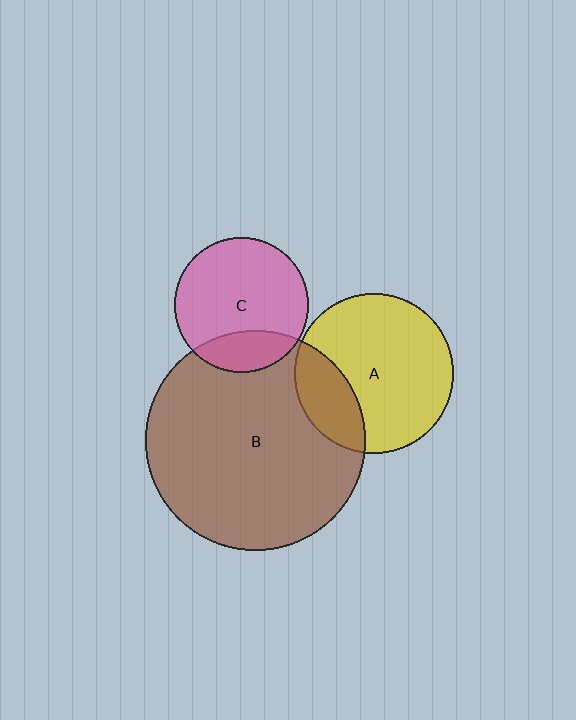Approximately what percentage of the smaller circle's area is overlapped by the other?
Approximately 20%.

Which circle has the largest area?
Circle B (brown).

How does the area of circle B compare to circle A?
Approximately 1.9 times.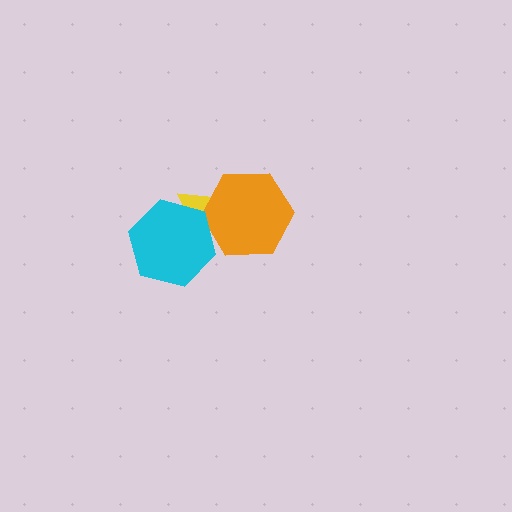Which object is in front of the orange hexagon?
The cyan hexagon is in front of the orange hexagon.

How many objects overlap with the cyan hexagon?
2 objects overlap with the cyan hexagon.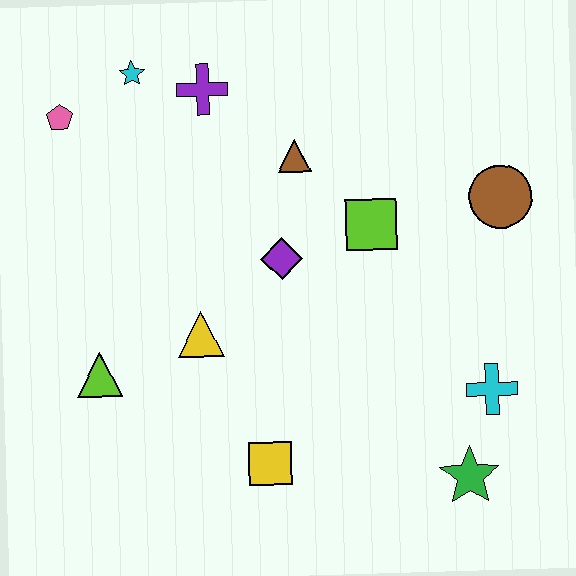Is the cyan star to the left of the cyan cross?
Yes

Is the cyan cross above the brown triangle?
No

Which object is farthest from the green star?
The pink pentagon is farthest from the green star.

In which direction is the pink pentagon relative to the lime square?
The pink pentagon is to the left of the lime square.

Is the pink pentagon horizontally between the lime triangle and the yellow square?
No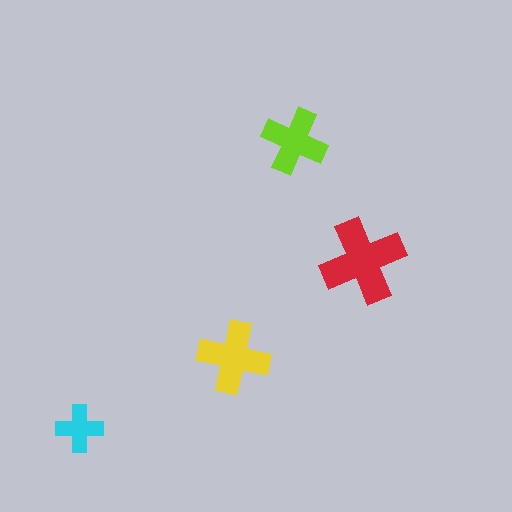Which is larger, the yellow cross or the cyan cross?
The yellow one.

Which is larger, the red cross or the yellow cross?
The red one.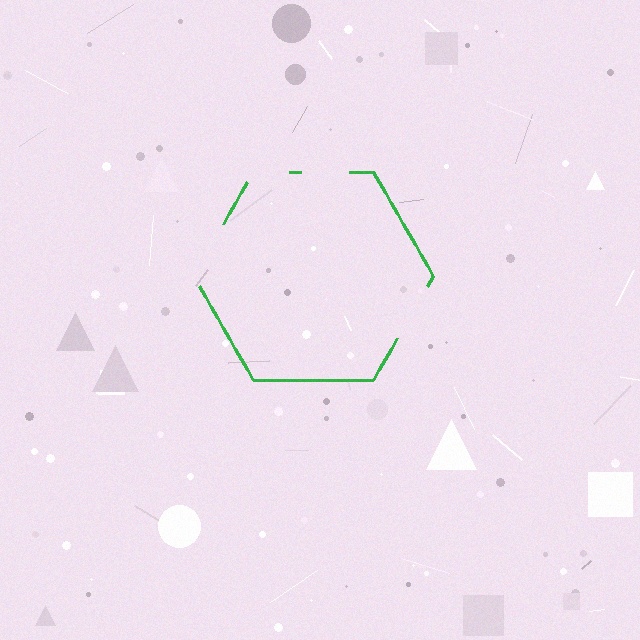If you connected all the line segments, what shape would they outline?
They would outline a hexagon.